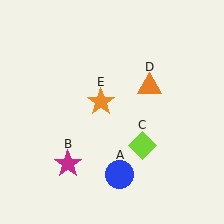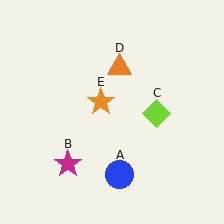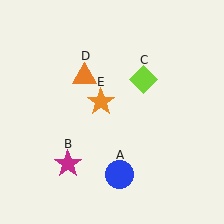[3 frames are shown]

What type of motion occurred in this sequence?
The lime diamond (object C), orange triangle (object D) rotated counterclockwise around the center of the scene.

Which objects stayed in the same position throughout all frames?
Blue circle (object A) and magenta star (object B) and orange star (object E) remained stationary.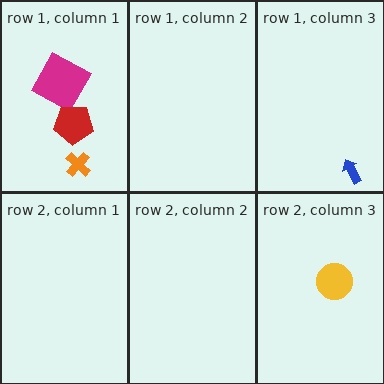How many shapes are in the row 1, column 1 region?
3.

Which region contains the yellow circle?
The row 2, column 3 region.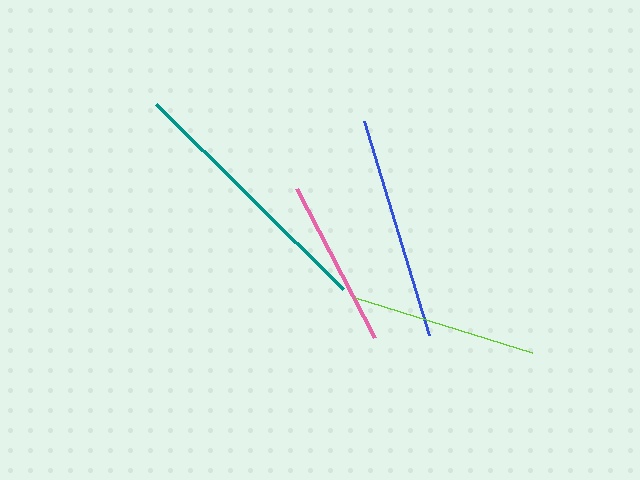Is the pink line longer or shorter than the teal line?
The teal line is longer than the pink line.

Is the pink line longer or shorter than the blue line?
The blue line is longer than the pink line.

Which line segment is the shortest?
The pink line is the shortest at approximately 168 pixels.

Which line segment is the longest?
The teal line is the longest at approximately 263 pixels.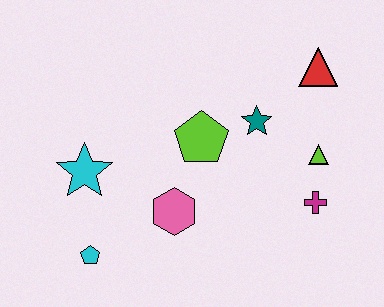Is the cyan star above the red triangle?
No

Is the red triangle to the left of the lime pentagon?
No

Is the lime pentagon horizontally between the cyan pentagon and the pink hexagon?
No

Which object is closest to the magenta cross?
The lime triangle is closest to the magenta cross.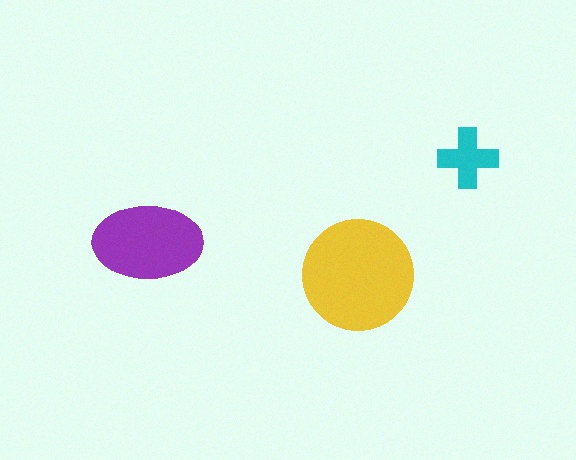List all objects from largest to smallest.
The yellow circle, the purple ellipse, the cyan cross.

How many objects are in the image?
There are 3 objects in the image.